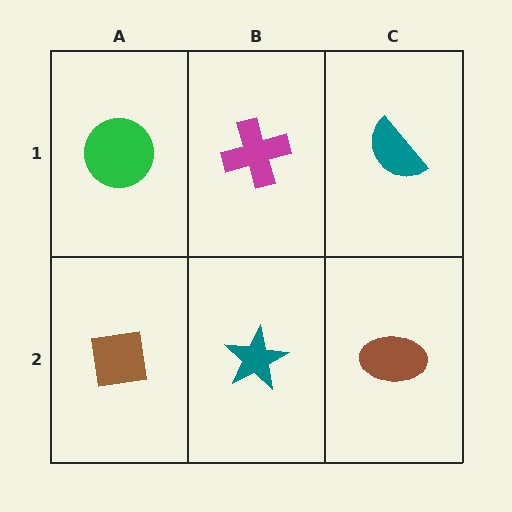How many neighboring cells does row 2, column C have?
2.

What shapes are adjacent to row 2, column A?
A green circle (row 1, column A), a teal star (row 2, column B).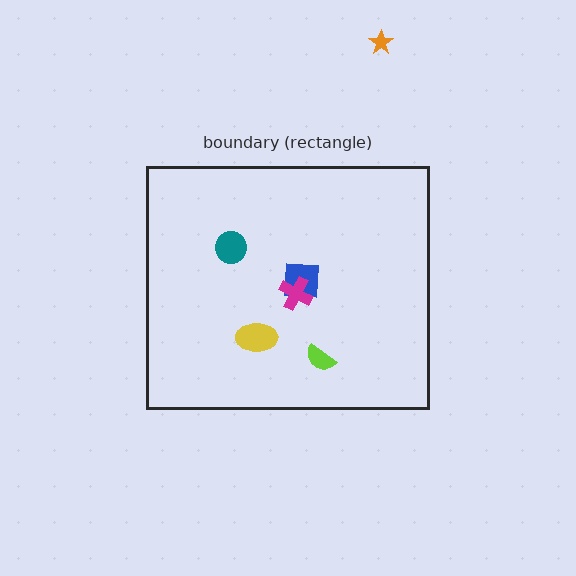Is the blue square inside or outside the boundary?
Inside.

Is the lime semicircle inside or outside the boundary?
Inside.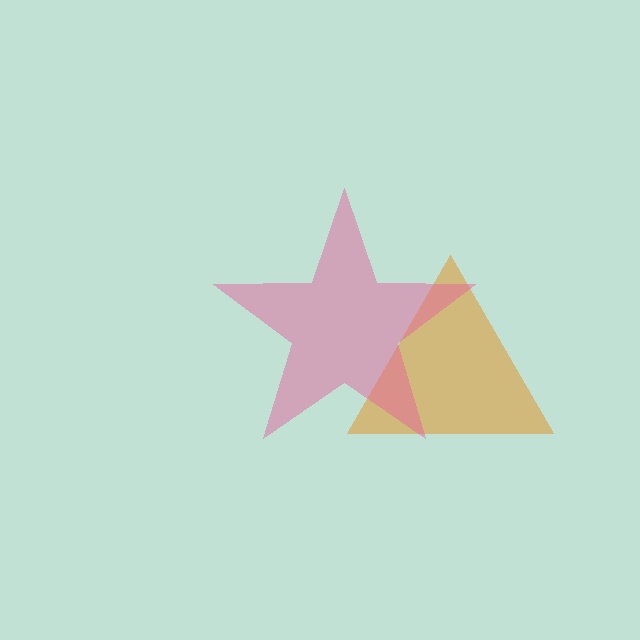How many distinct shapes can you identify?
There are 2 distinct shapes: an orange triangle, a pink star.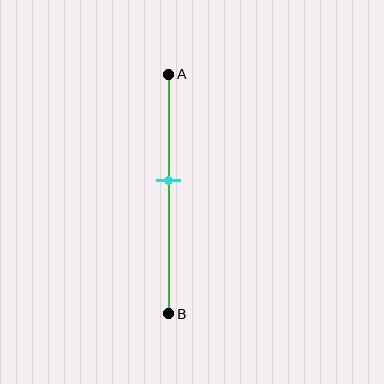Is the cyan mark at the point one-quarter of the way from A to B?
No, the mark is at about 45% from A, not at the 25% one-quarter point.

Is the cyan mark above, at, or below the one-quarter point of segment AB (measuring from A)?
The cyan mark is below the one-quarter point of segment AB.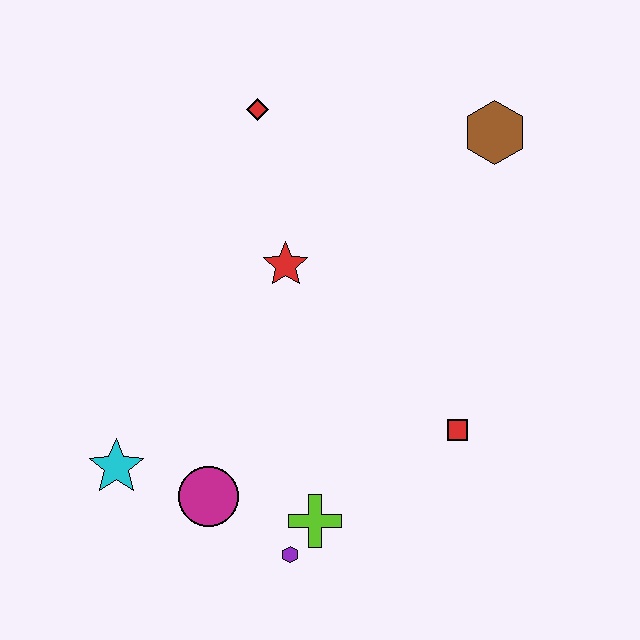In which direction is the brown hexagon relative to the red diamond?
The brown hexagon is to the right of the red diamond.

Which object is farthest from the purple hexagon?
The brown hexagon is farthest from the purple hexagon.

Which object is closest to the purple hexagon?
The lime cross is closest to the purple hexagon.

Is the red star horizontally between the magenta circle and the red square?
Yes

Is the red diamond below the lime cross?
No